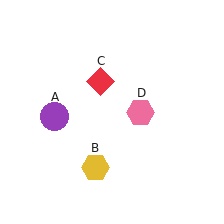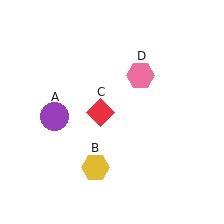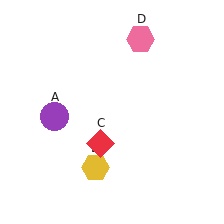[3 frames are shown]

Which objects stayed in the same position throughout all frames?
Purple circle (object A) and yellow hexagon (object B) remained stationary.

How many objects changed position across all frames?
2 objects changed position: red diamond (object C), pink hexagon (object D).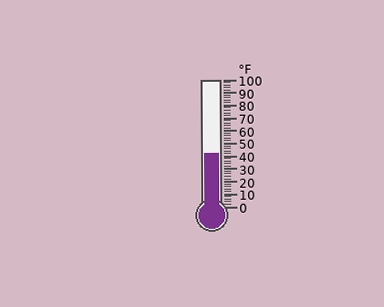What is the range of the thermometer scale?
The thermometer scale ranges from 0°F to 100°F.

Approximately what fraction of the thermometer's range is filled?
The thermometer is filled to approximately 40% of its range.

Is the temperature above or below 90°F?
The temperature is below 90°F.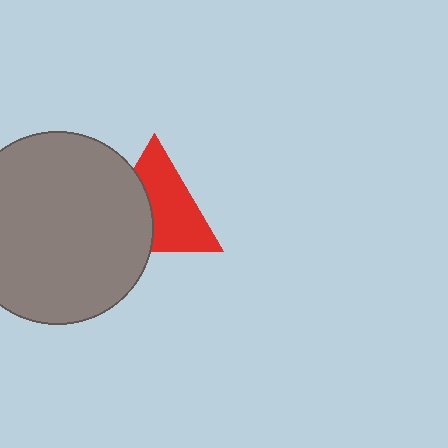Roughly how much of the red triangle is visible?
About half of it is visible (roughly 60%).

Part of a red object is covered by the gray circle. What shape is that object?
It is a triangle.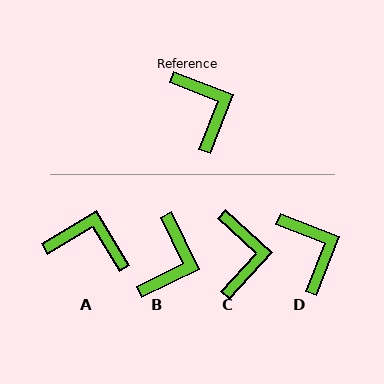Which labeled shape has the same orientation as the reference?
D.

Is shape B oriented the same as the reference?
No, it is off by about 43 degrees.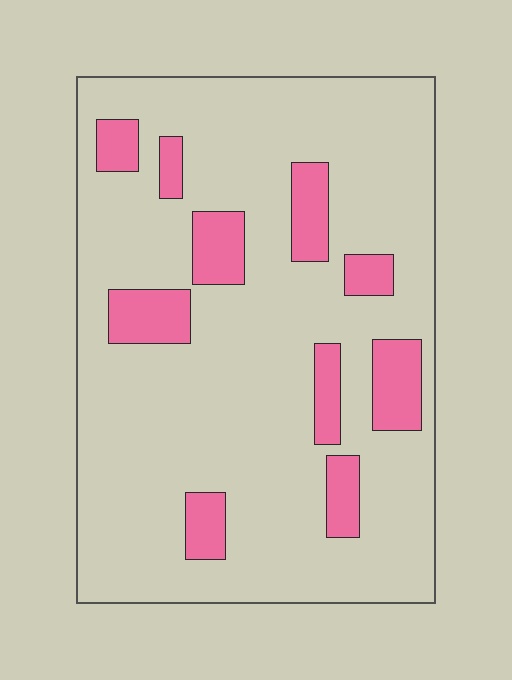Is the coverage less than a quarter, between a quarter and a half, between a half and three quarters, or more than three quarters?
Less than a quarter.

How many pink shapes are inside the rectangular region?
10.